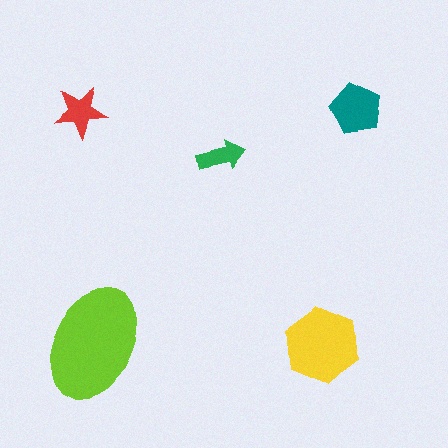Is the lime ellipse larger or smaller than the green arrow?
Larger.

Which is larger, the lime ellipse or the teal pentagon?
The lime ellipse.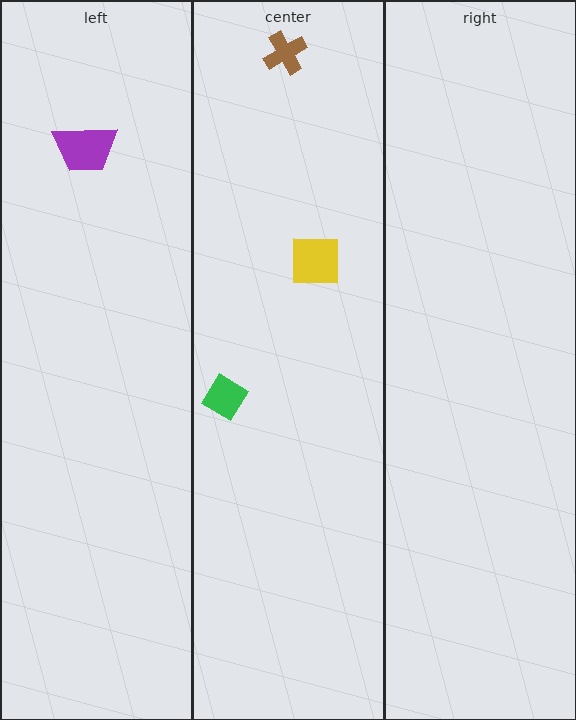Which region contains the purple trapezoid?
The left region.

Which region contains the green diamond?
The center region.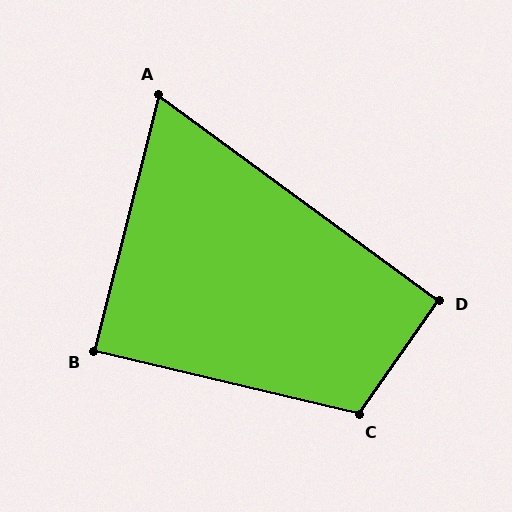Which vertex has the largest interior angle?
C, at approximately 112 degrees.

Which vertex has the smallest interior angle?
A, at approximately 68 degrees.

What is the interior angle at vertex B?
Approximately 89 degrees (approximately right).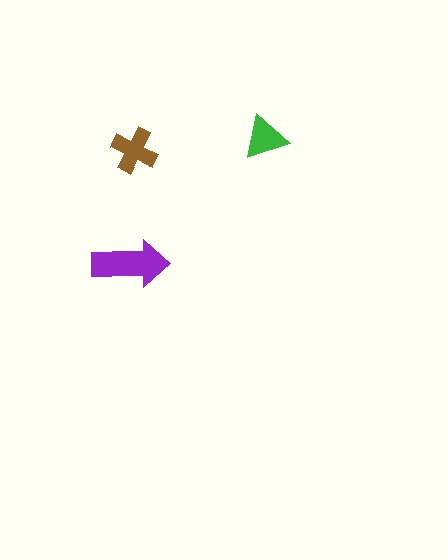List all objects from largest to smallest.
The purple arrow, the brown cross, the green triangle.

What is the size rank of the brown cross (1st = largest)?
2nd.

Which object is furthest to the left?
The purple arrow is leftmost.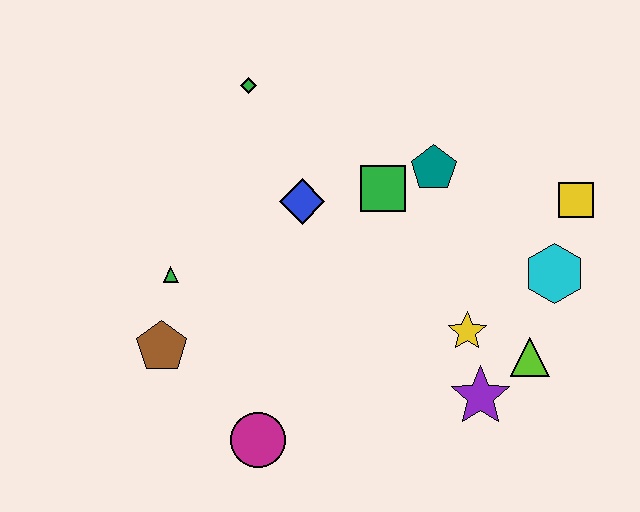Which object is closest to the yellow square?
The cyan hexagon is closest to the yellow square.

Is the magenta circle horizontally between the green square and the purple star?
No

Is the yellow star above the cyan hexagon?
No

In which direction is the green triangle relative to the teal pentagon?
The green triangle is to the left of the teal pentagon.